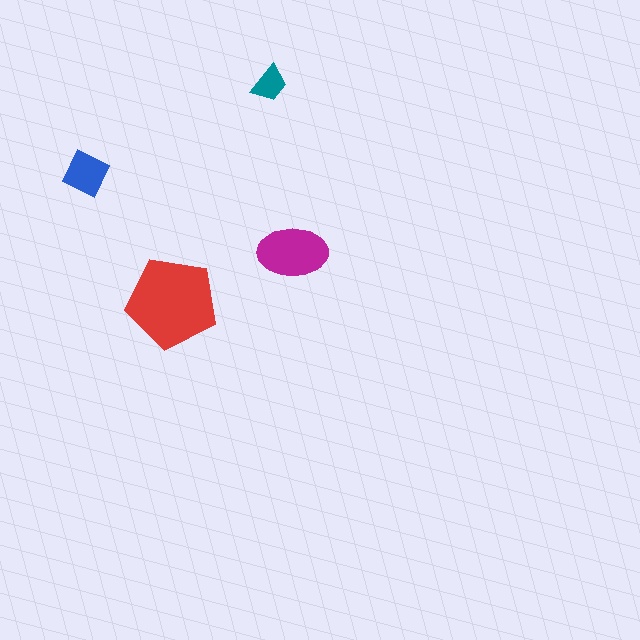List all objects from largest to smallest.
The red pentagon, the magenta ellipse, the blue diamond, the teal trapezoid.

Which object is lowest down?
The red pentagon is bottommost.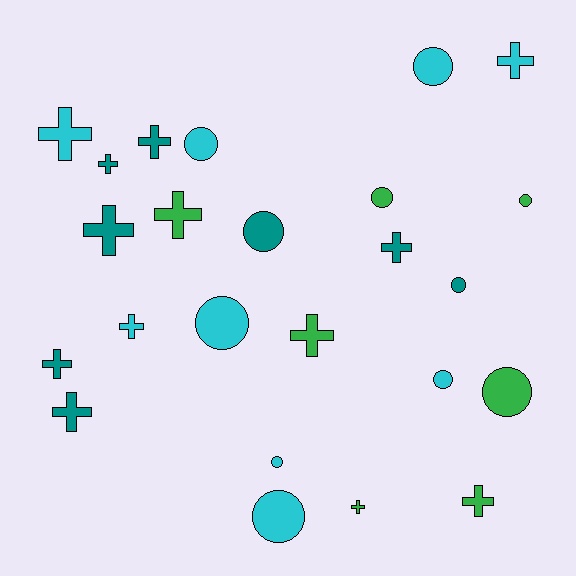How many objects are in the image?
There are 24 objects.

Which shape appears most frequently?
Cross, with 13 objects.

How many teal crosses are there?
There are 6 teal crosses.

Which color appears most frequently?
Cyan, with 9 objects.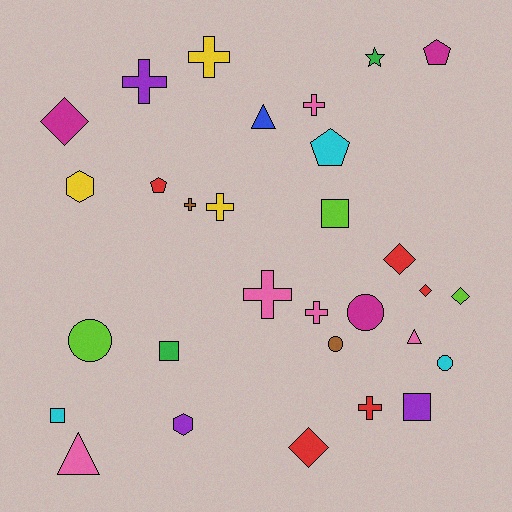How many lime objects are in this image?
There are 3 lime objects.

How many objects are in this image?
There are 30 objects.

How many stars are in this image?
There is 1 star.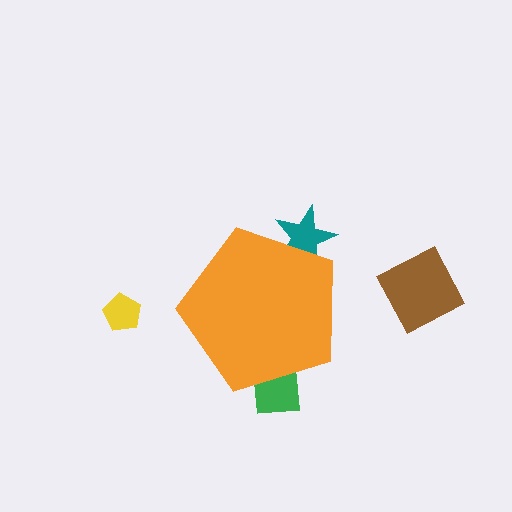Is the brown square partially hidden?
No, the brown square is fully visible.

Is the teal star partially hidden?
Yes, the teal star is partially hidden behind the orange pentagon.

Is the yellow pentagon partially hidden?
No, the yellow pentagon is fully visible.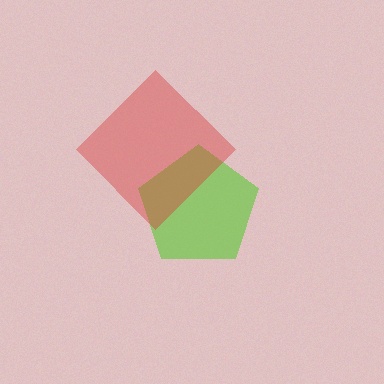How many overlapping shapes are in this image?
There are 2 overlapping shapes in the image.